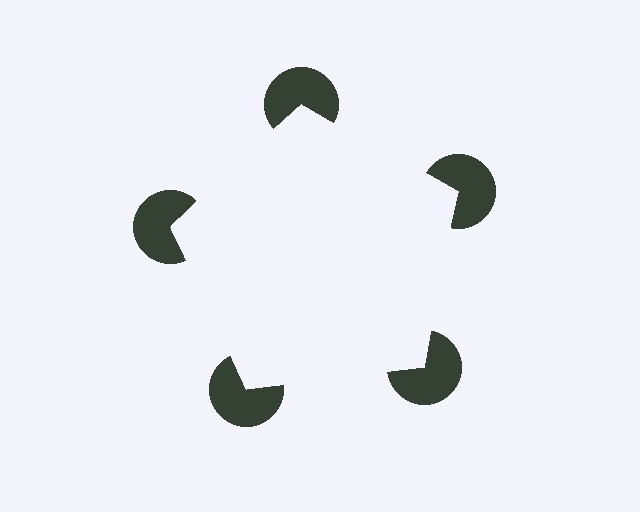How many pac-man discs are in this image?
There are 5 — one at each vertex of the illusory pentagon.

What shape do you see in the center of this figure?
An illusory pentagon — its edges are inferred from the aligned wedge cuts in the pac-man discs, not physically drawn.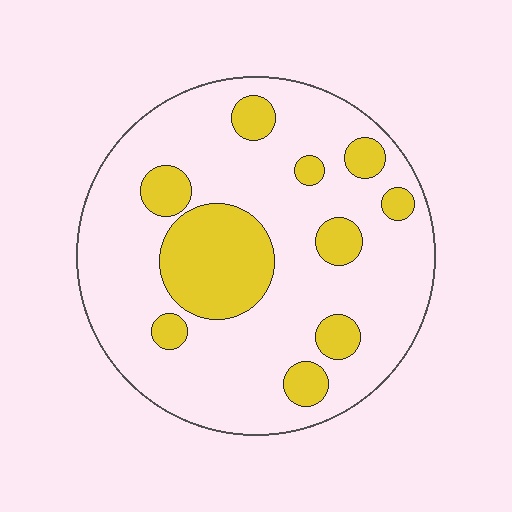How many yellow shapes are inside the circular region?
10.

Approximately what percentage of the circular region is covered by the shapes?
Approximately 25%.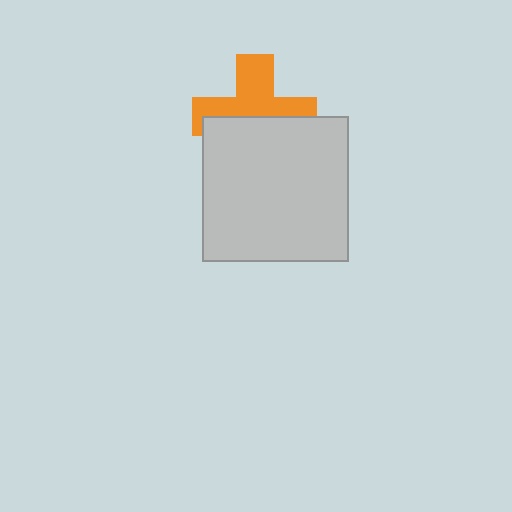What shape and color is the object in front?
The object in front is a light gray square.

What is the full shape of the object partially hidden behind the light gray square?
The partially hidden object is an orange cross.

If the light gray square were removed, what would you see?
You would see the complete orange cross.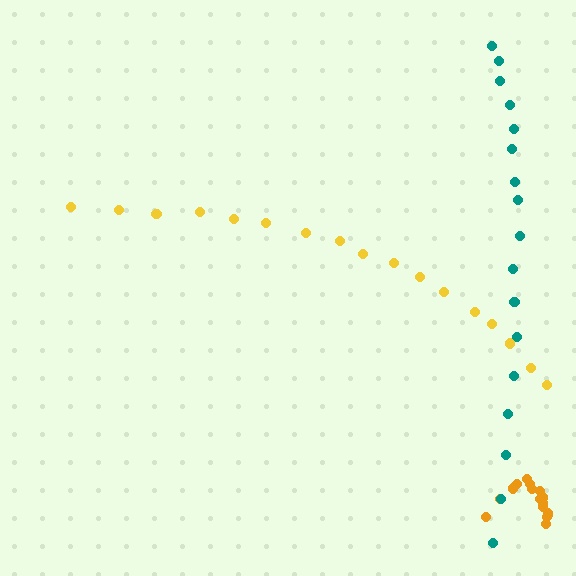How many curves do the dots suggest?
There are 3 distinct paths.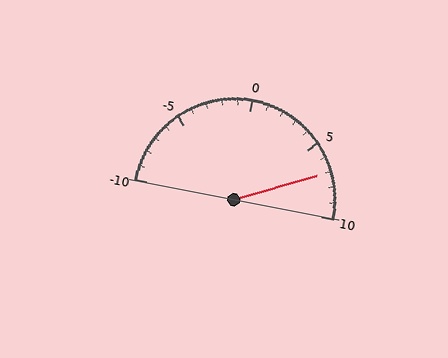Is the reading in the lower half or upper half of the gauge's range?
The reading is in the upper half of the range (-10 to 10).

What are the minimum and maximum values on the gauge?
The gauge ranges from -10 to 10.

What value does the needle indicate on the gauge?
The needle indicates approximately 7.